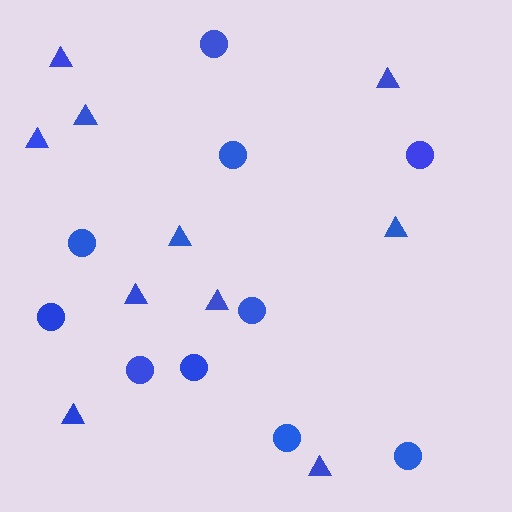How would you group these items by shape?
There are 2 groups: one group of triangles (10) and one group of circles (10).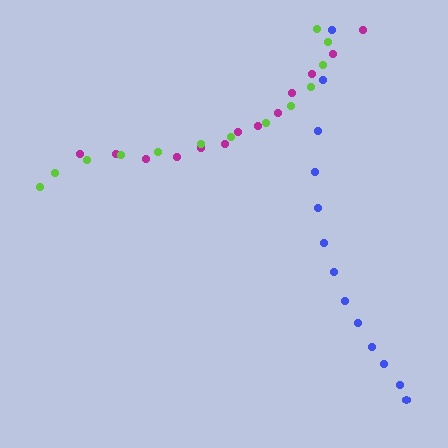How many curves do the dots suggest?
There are 3 distinct paths.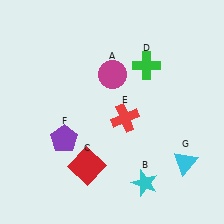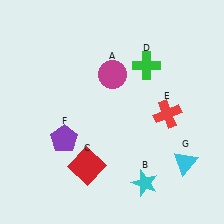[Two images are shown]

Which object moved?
The red cross (E) moved right.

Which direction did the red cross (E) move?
The red cross (E) moved right.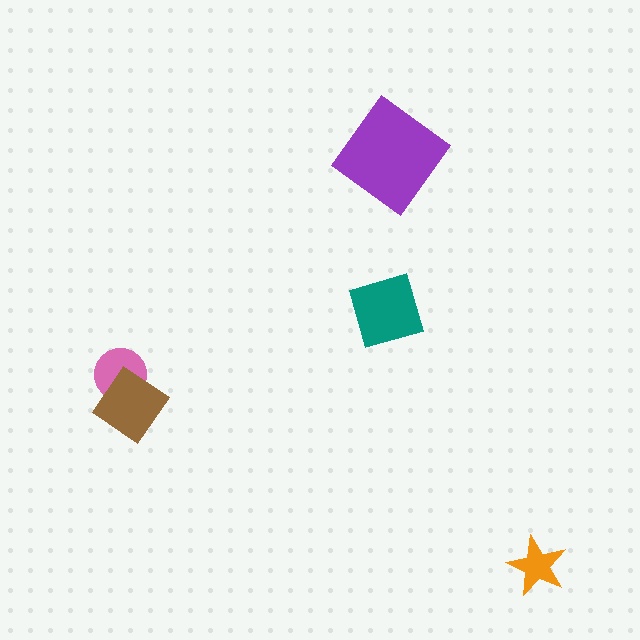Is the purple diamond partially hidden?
No, no other shape covers it.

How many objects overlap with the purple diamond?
0 objects overlap with the purple diamond.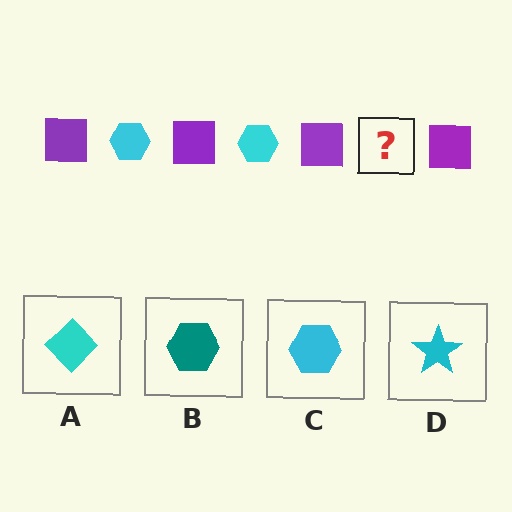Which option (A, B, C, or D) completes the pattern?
C.